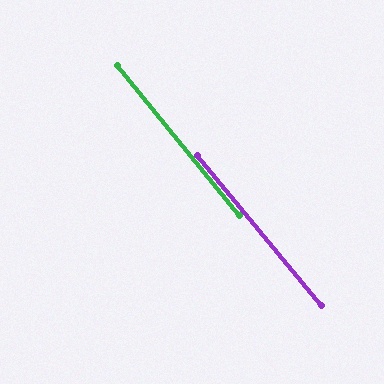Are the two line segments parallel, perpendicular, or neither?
Parallel — their directions differ by only 0.4°.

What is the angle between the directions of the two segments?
Approximately 0 degrees.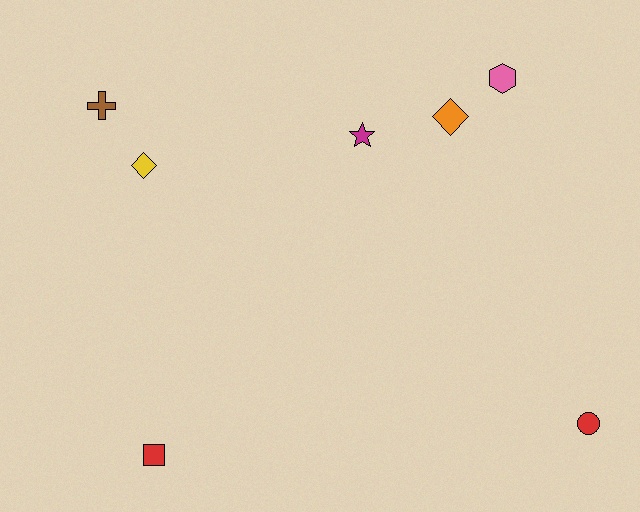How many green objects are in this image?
There are no green objects.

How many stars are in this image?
There is 1 star.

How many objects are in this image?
There are 7 objects.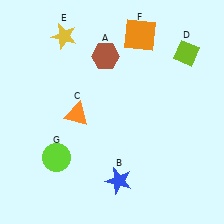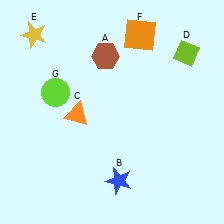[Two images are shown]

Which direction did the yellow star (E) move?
The yellow star (E) moved left.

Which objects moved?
The objects that moved are: the yellow star (E), the lime circle (G).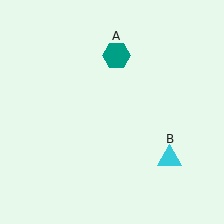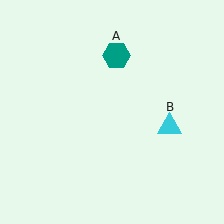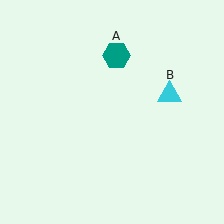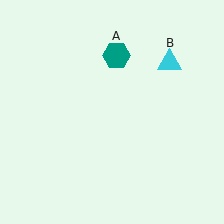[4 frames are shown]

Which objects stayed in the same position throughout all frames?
Teal hexagon (object A) remained stationary.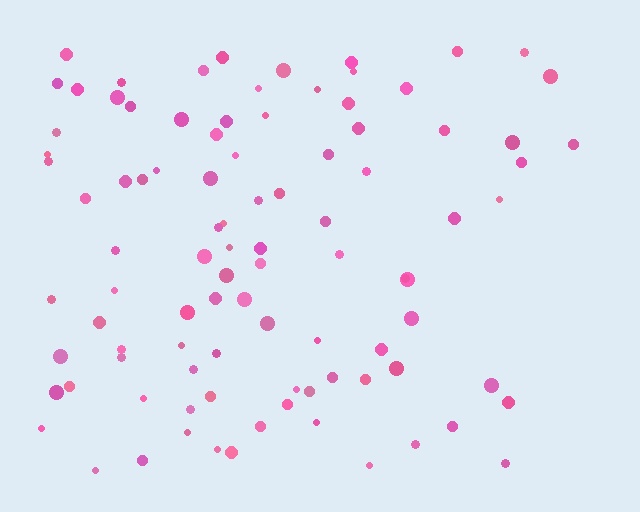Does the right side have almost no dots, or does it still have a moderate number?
Still a moderate number, just noticeably fewer than the left.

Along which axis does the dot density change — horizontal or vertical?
Horizontal.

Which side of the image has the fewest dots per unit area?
The right.